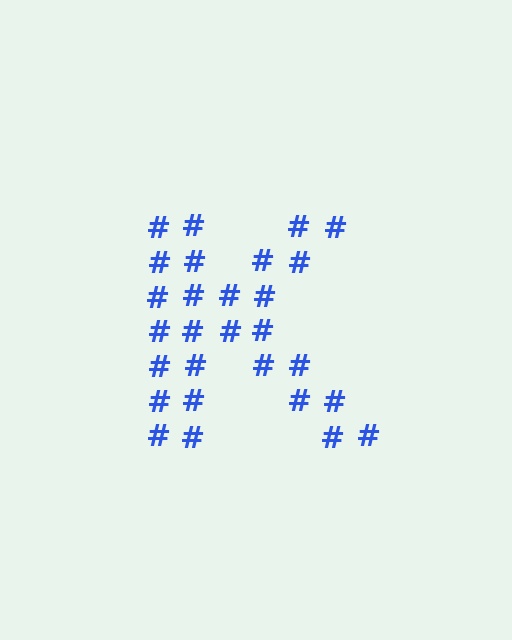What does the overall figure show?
The overall figure shows the letter K.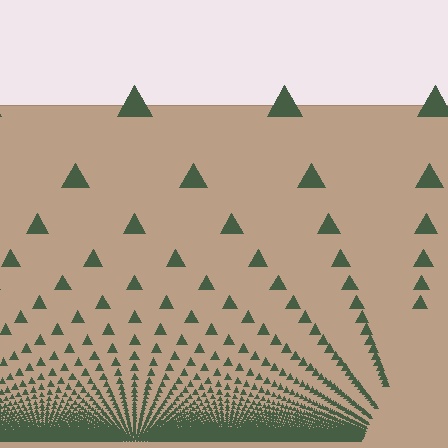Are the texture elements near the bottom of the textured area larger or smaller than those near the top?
Smaller. The gradient is inverted — elements near the bottom are smaller and denser.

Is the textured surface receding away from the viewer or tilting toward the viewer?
The surface appears to tilt toward the viewer. Texture elements get larger and sparser toward the top.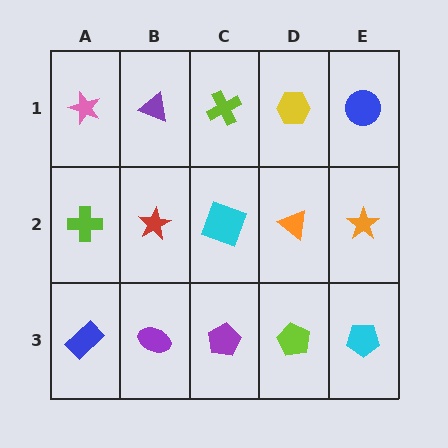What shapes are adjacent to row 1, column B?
A red star (row 2, column B), a pink star (row 1, column A), a lime cross (row 1, column C).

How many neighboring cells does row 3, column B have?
3.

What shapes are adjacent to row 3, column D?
An orange triangle (row 2, column D), a purple pentagon (row 3, column C), a cyan pentagon (row 3, column E).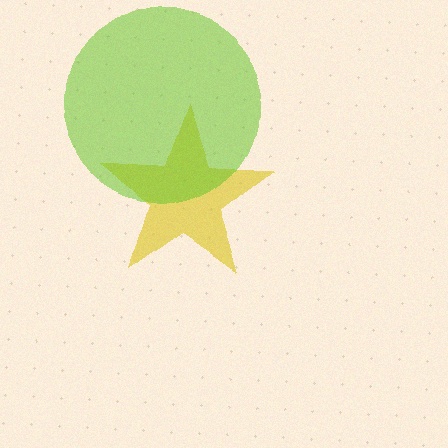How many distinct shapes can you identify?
There are 2 distinct shapes: a yellow star, a lime circle.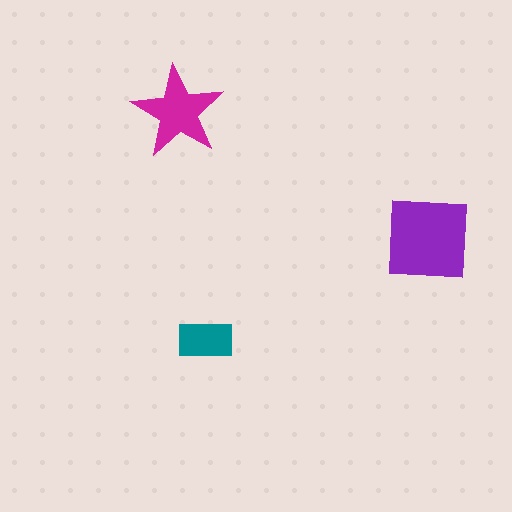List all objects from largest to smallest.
The purple square, the magenta star, the teal rectangle.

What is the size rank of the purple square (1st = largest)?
1st.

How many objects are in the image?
There are 3 objects in the image.